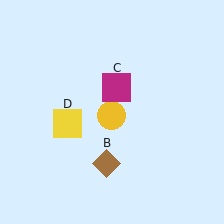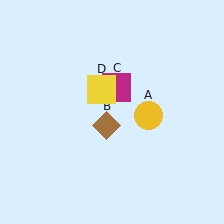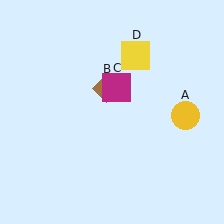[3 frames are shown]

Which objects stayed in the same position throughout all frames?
Magenta square (object C) remained stationary.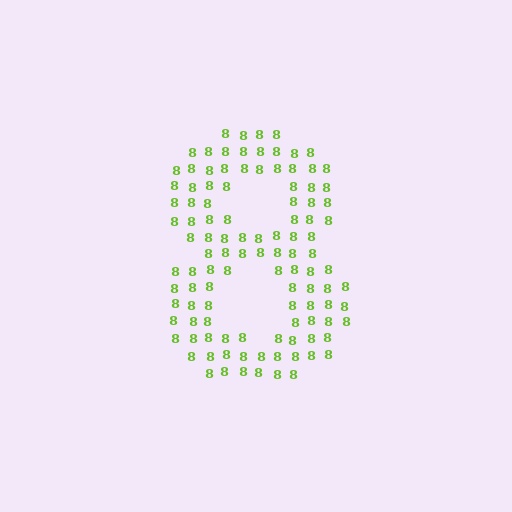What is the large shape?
The large shape is the digit 8.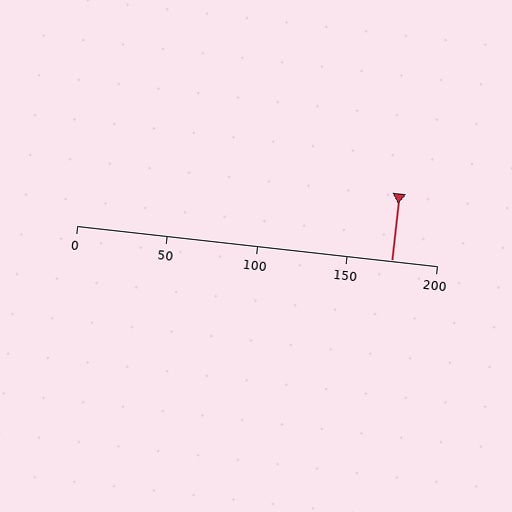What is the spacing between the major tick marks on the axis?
The major ticks are spaced 50 apart.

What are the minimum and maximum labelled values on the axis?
The axis runs from 0 to 200.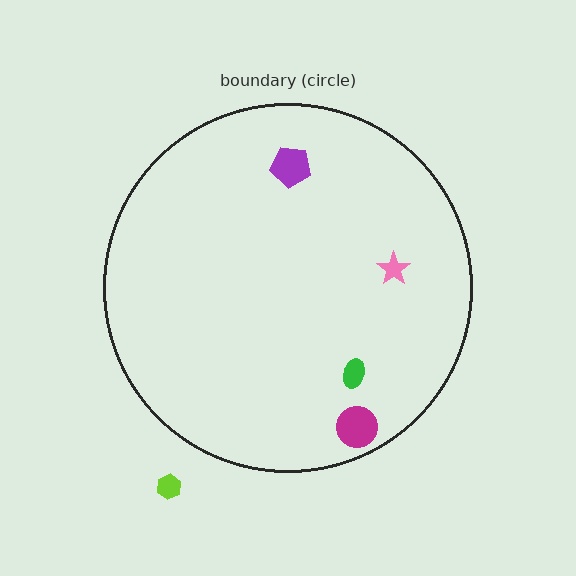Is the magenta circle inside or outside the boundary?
Inside.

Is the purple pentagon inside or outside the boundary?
Inside.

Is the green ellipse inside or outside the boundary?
Inside.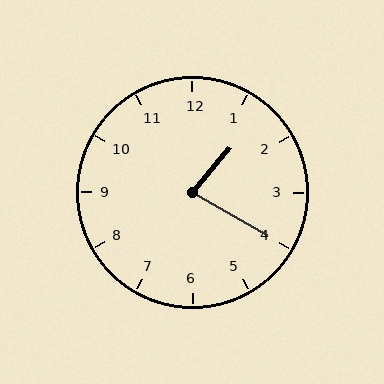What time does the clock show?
1:20.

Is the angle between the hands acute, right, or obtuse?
It is acute.